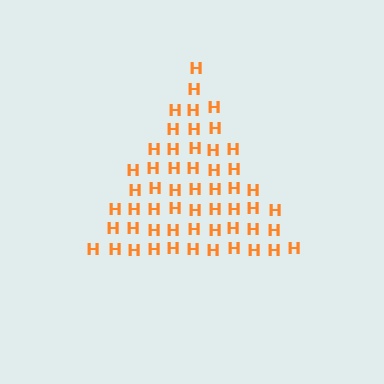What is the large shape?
The large shape is a triangle.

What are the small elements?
The small elements are letter H's.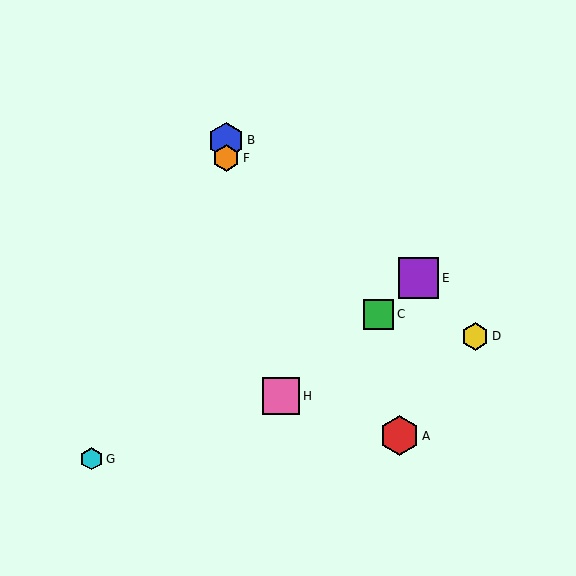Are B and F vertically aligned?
Yes, both are at x≈226.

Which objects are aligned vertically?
Objects B, F are aligned vertically.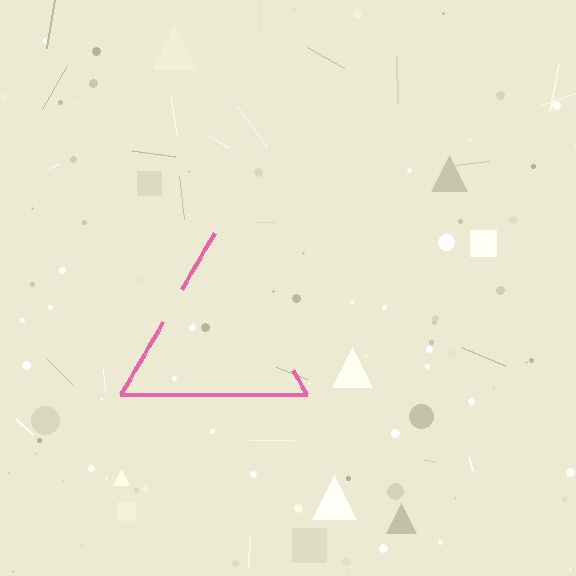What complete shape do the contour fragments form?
The contour fragments form a triangle.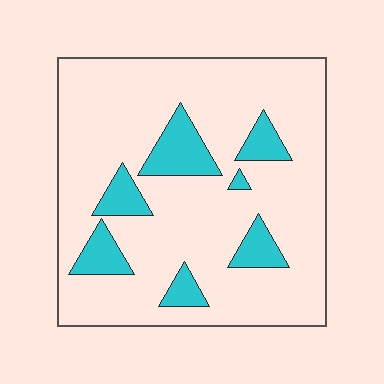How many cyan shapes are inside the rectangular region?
7.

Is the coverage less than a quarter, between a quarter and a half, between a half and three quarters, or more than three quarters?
Less than a quarter.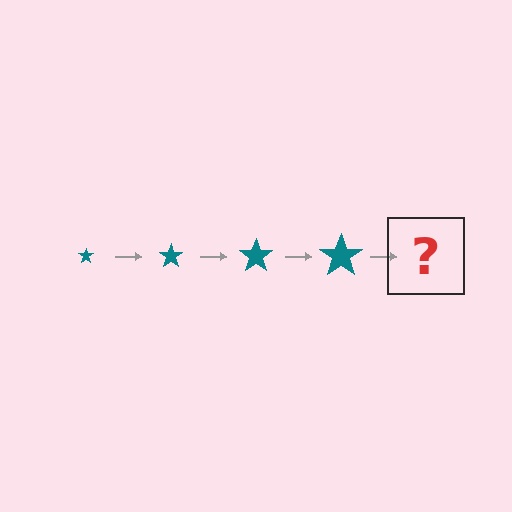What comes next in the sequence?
The next element should be a teal star, larger than the previous one.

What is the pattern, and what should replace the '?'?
The pattern is that the star gets progressively larger each step. The '?' should be a teal star, larger than the previous one.